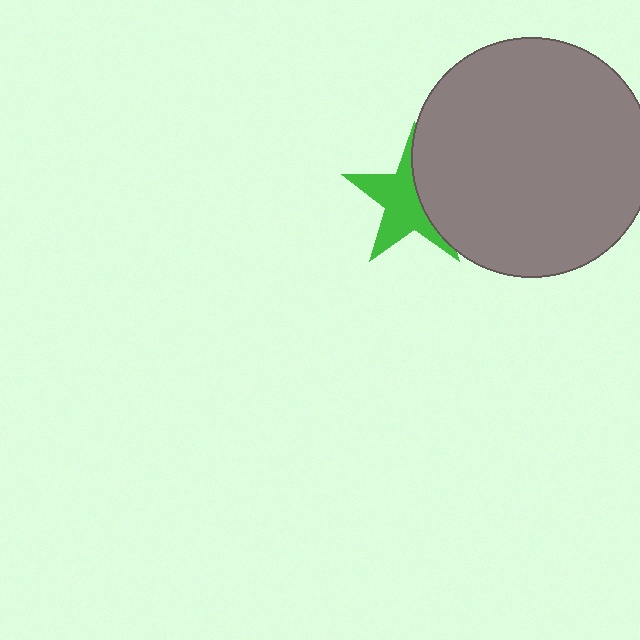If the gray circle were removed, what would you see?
You would see the complete green star.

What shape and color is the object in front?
The object in front is a gray circle.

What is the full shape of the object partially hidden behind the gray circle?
The partially hidden object is a green star.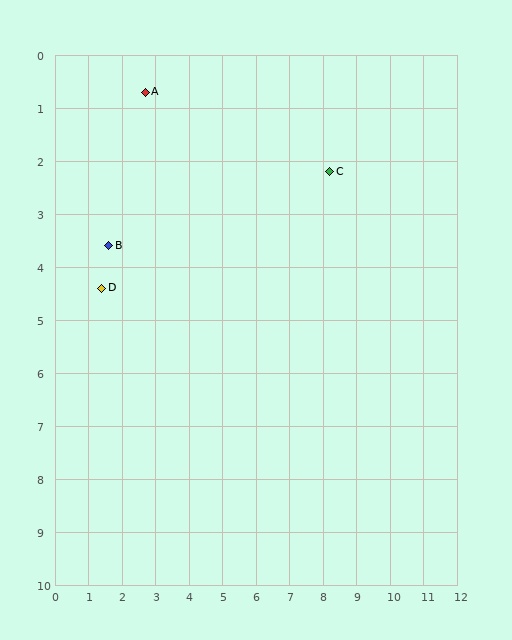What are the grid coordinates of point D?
Point D is at approximately (1.4, 4.4).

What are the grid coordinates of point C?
Point C is at approximately (8.2, 2.2).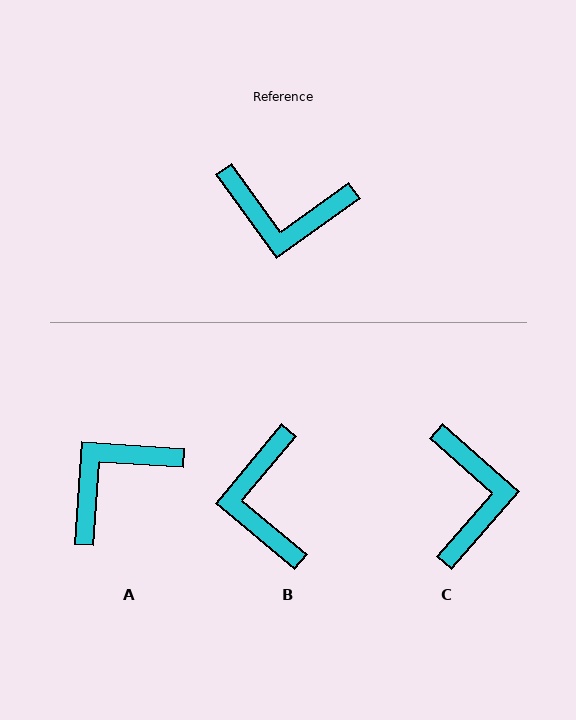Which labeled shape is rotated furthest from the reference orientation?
A, about 130 degrees away.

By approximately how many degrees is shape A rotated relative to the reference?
Approximately 130 degrees clockwise.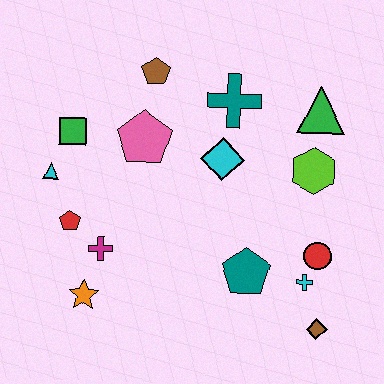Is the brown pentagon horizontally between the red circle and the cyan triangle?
Yes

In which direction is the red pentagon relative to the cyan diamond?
The red pentagon is to the left of the cyan diamond.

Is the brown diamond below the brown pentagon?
Yes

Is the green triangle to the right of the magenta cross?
Yes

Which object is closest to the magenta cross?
The red pentagon is closest to the magenta cross.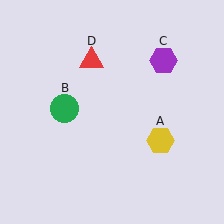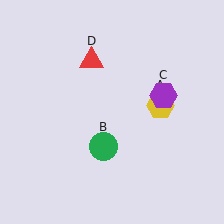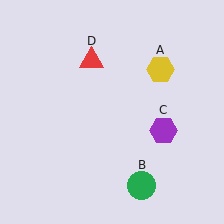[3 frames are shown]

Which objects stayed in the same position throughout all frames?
Red triangle (object D) remained stationary.